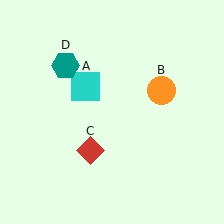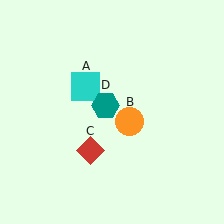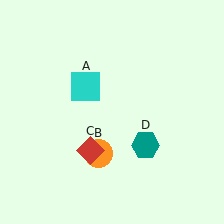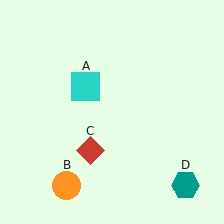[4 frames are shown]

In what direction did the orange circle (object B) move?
The orange circle (object B) moved down and to the left.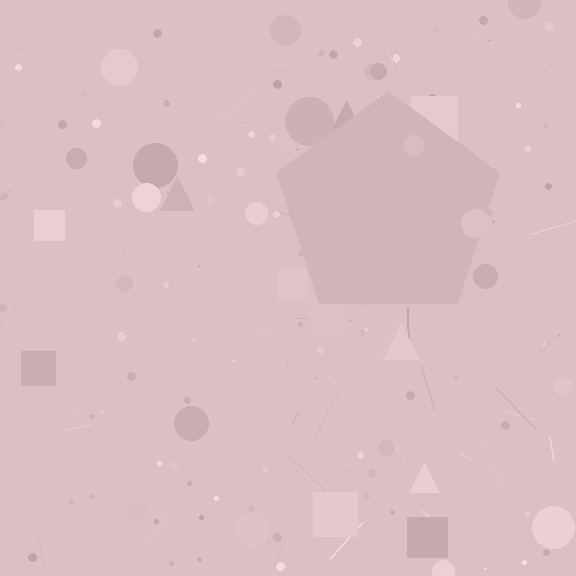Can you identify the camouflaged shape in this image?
The camouflaged shape is a pentagon.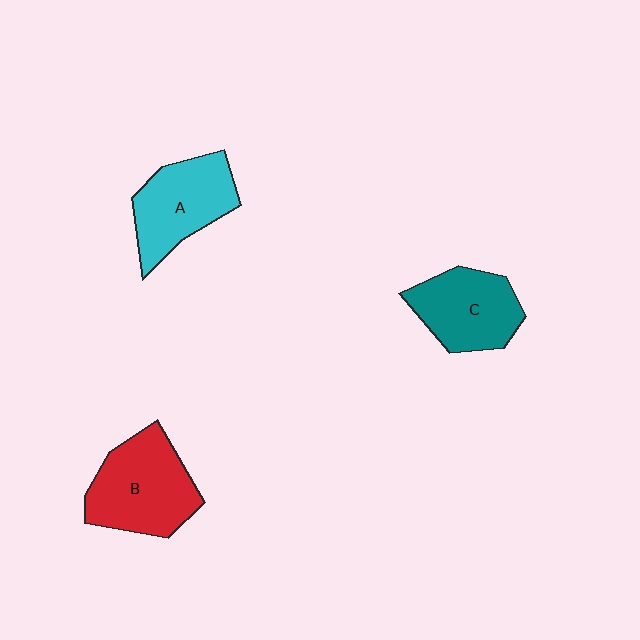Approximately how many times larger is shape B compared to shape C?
Approximately 1.2 times.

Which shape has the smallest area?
Shape C (teal).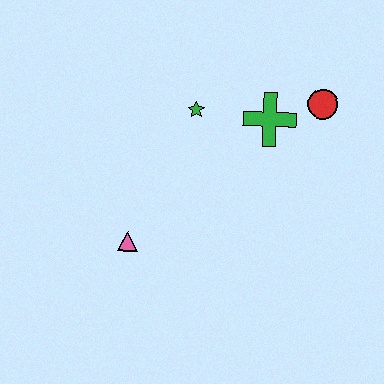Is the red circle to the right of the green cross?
Yes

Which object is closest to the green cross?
The red circle is closest to the green cross.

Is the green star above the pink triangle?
Yes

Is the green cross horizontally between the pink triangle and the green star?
No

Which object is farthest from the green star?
The pink triangle is farthest from the green star.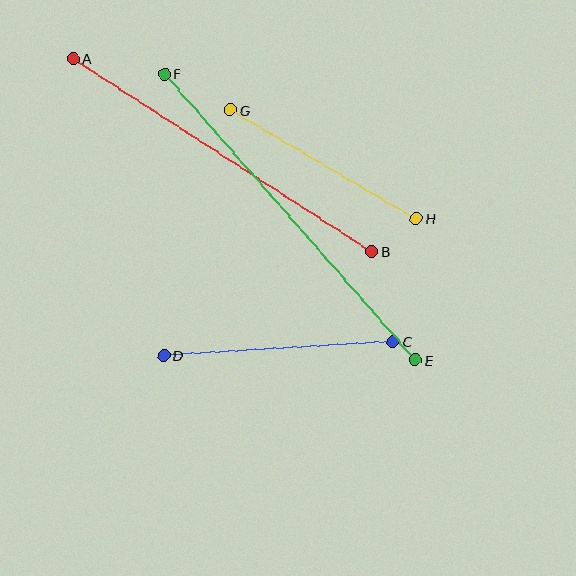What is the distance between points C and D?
The distance is approximately 230 pixels.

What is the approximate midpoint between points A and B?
The midpoint is at approximately (222, 155) pixels.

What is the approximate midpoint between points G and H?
The midpoint is at approximately (323, 164) pixels.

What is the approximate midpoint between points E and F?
The midpoint is at approximately (290, 217) pixels.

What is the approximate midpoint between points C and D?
The midpoint is at approximately (278, 348) pixels.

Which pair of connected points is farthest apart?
Points E and F are farthest apart.